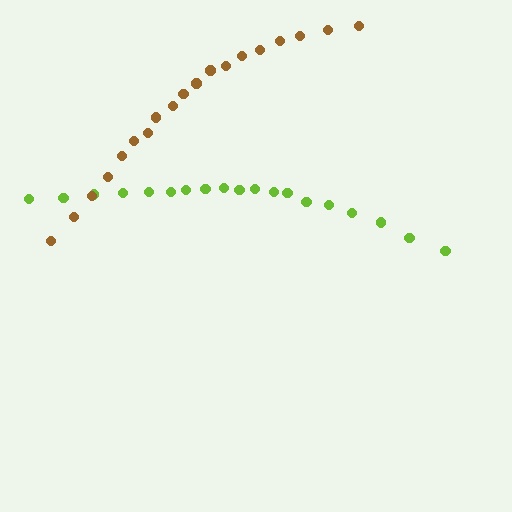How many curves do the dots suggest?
There are 2 distinct paths.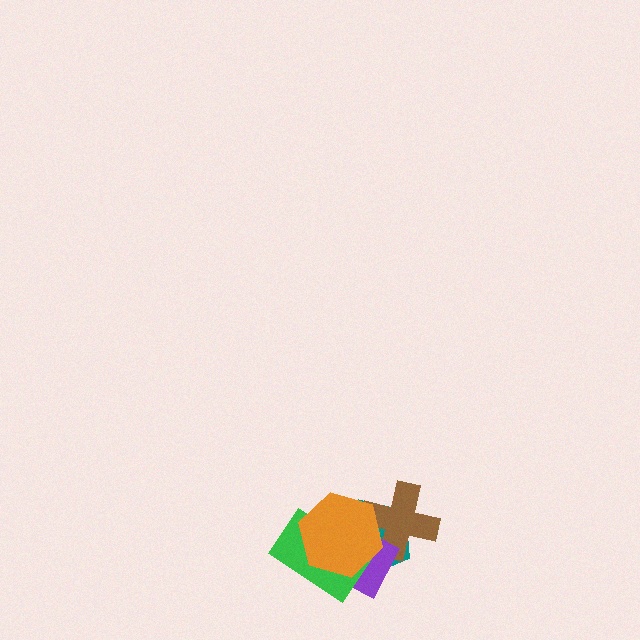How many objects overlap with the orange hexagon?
4 objects overlap with the orange hexagon.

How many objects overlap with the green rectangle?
3 objects overlap with the green rectangle.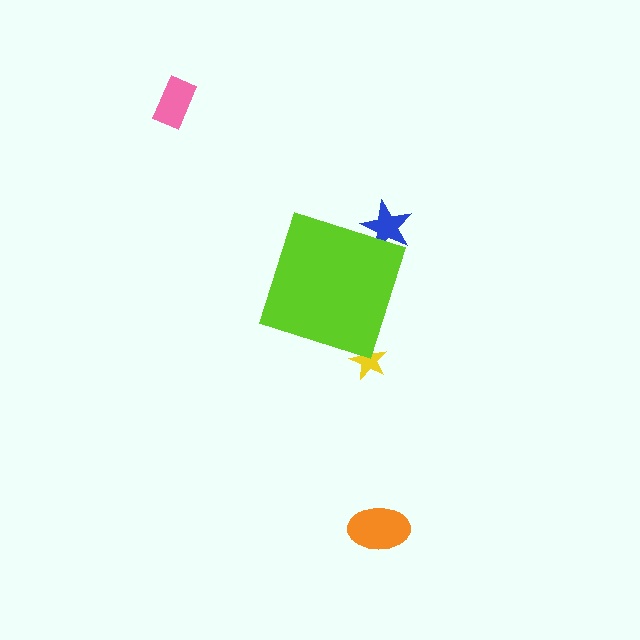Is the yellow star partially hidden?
Yes, the yellow star is partially hidden behind the lime diamond.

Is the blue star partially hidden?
Yes, the blue star is partially hidden behind the lime diamond.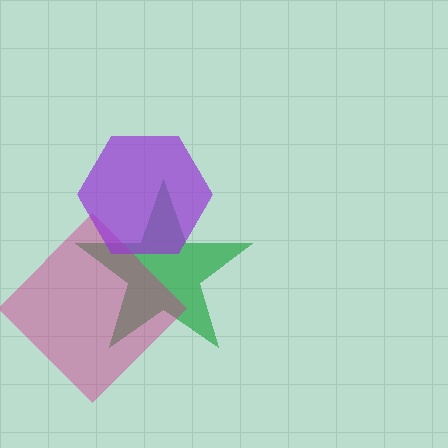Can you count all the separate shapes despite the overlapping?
Yes, there are 3 separate shapes.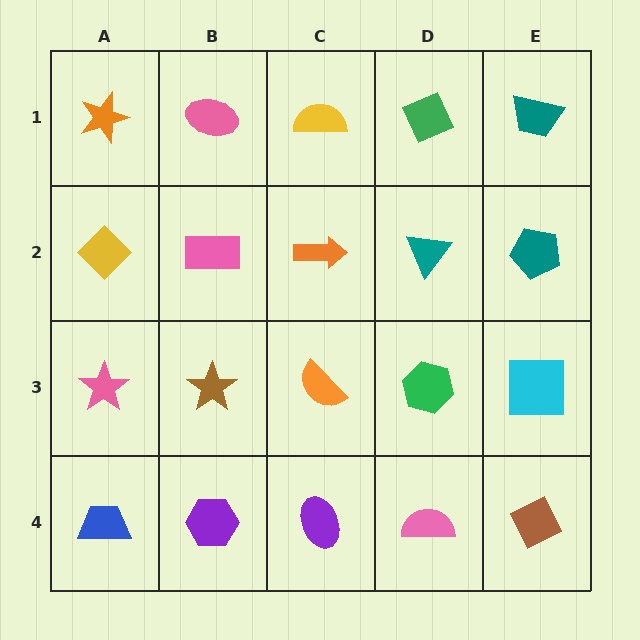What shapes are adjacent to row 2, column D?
A green diamond (row 1, column D), a green hexagon (row 3, column D), an orange arrow (row 2, column C), a teal pentagon (row 2, column E).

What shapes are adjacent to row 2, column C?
A yellow semicircle (row 1, column C), an orange semicircle (row 3, column C), a pink rectangle (row 2, column B), a teal triangle (row 2, column D).